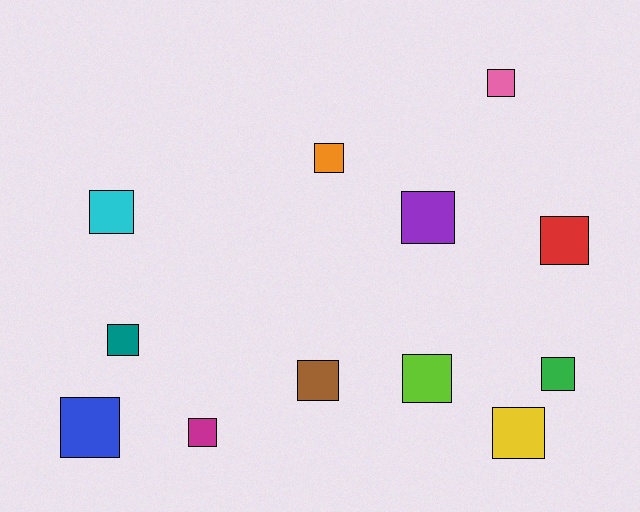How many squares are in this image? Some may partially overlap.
There are 12 squares.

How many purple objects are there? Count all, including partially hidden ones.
There is 1 purple object.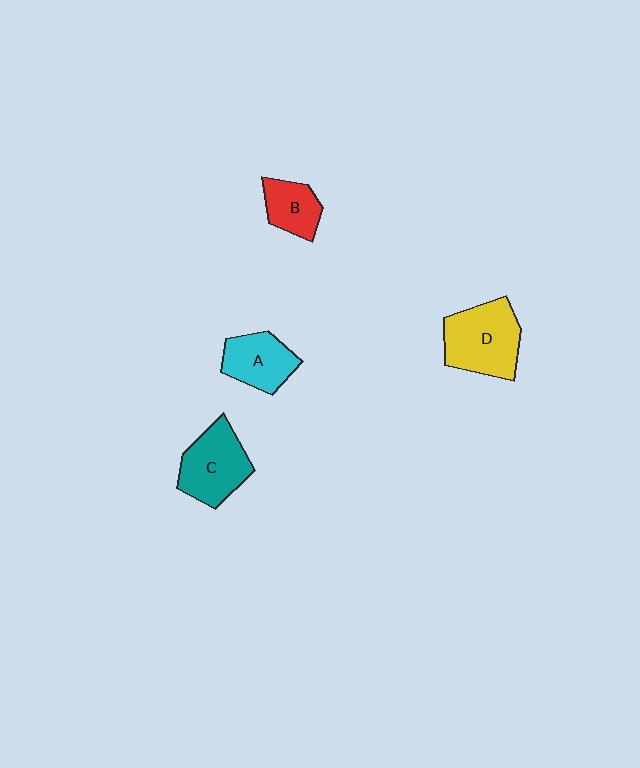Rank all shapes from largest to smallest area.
From largest to smallest: D (yellow), C (teal), A (cyan), B (red).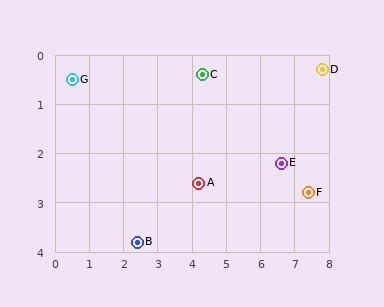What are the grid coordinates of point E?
Point E is at approximately (6.6, 2.2).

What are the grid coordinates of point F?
Point F is at approximately (7.4, 2.8).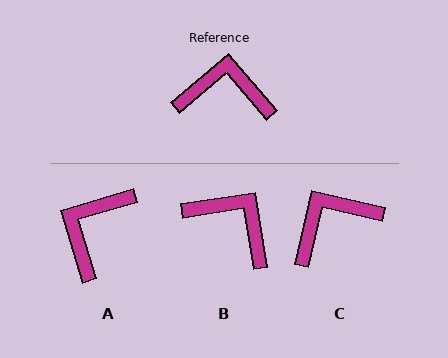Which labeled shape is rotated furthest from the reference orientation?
A, about 66 degrees away.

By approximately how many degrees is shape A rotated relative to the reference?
Approximately 66 degrees counter-clockwise.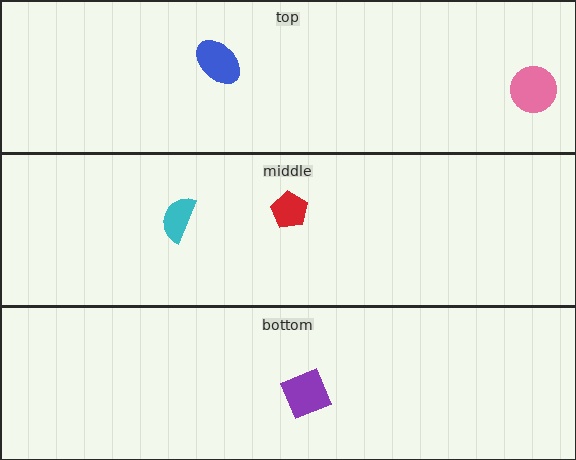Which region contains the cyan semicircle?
The middle region.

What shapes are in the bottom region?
The purple square.